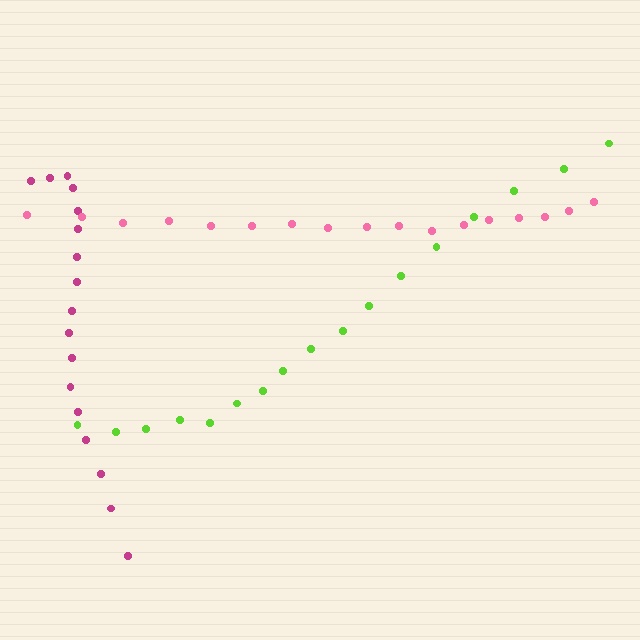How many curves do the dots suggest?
There are 3 distinct paths.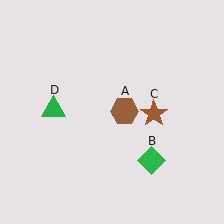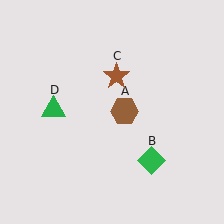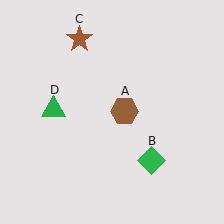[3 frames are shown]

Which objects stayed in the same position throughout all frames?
Brown hexagon (object A) and green diamond (object B) and green triangle (object D) remained stationary.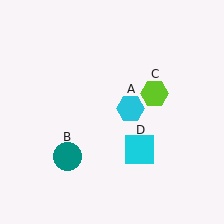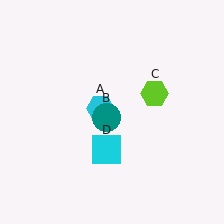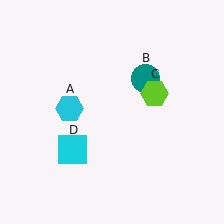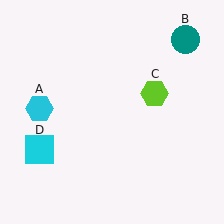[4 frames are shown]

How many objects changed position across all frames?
3 objects changed position: cyan hexagon (object A), teal circle (object B), cyan square (object D).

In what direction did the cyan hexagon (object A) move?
The cyan hexagon (object A) moved left.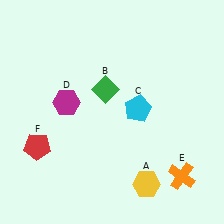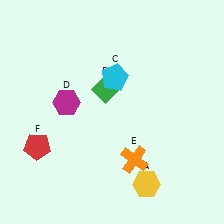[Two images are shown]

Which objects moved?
The objects that moved are: the cyan pentagon (C), the orange cross (E).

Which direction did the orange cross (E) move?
The orange cross (E) moved left.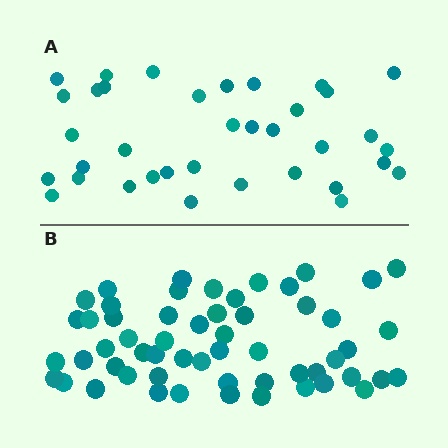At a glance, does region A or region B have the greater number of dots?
Region B (the bottom region) has more dots.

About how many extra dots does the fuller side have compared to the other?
Region B has approximately 20 more dots than region A.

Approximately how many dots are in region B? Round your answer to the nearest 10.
About 60 dots. (The exact count is 56, which rounds to 60.)